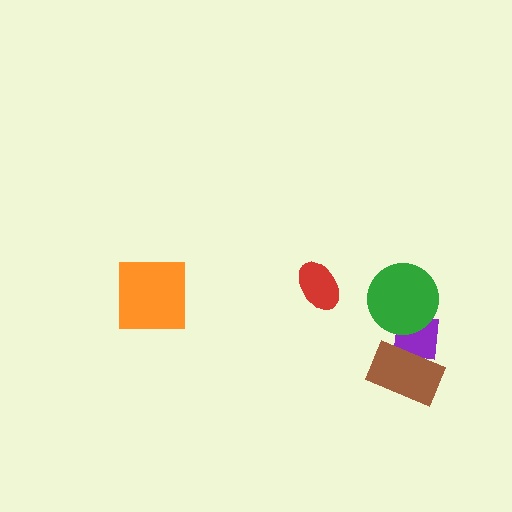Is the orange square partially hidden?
No, no other shape covers it.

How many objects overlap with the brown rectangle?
1 object overlaps with the brown rectangle.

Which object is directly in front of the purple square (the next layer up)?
The brown rectangle is directly in front of the purple square.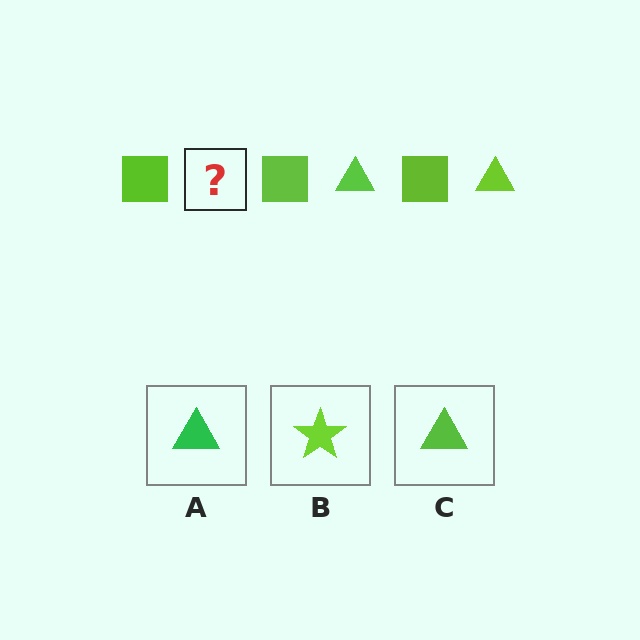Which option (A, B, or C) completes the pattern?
C.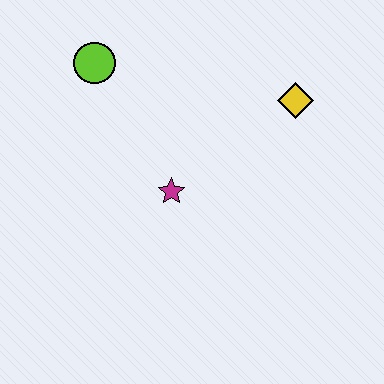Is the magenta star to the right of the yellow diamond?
No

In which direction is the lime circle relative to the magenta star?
The lime circle is above the magenta star.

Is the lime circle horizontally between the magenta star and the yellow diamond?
No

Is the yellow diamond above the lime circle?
No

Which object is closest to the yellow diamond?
The magenta star is closest to the yellow diamond.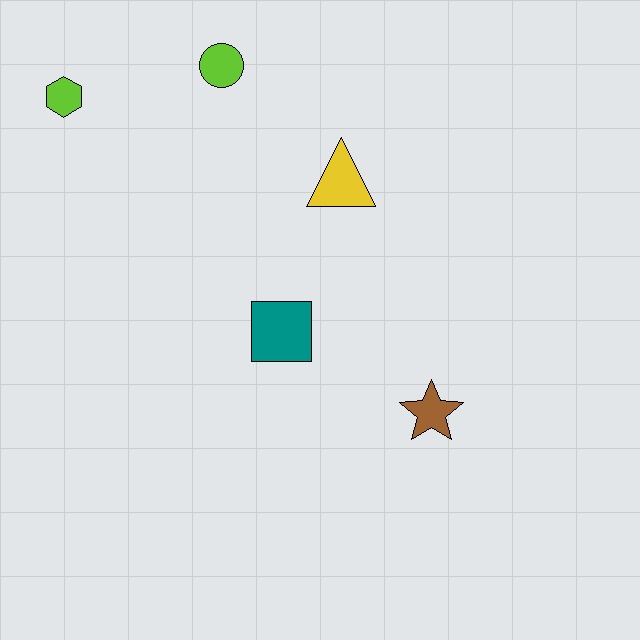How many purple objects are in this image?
There are no purple objects.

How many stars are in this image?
There is 1 star.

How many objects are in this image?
There are 5 objects.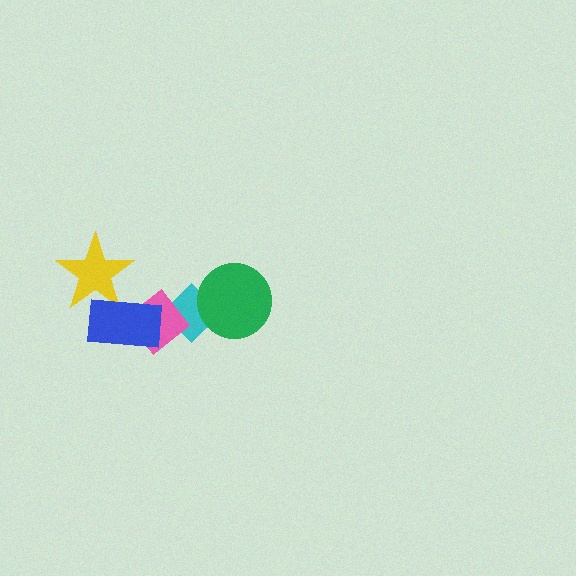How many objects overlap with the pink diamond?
2 objects overlap with the pink diamond.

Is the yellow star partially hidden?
Yes, it is partially covered by another shape.